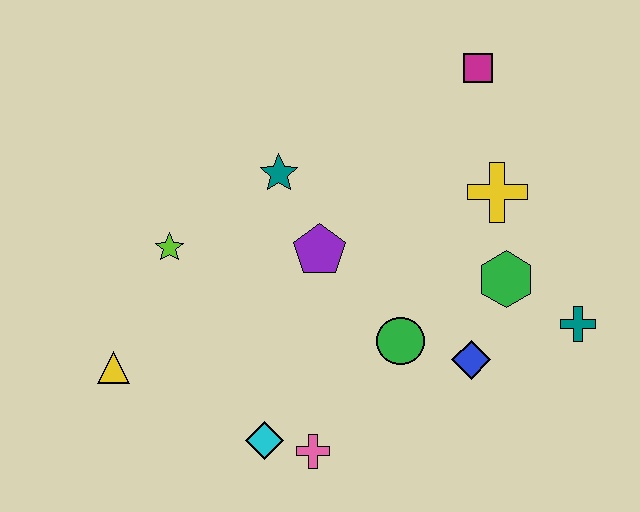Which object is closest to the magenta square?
The yellow cross is closest to the magenta square.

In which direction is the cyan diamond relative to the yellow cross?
The cyan diamond is below the yellow cross.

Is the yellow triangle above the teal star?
No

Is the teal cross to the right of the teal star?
Yes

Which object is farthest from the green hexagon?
The yellow triangle is farthest from the green hexagon.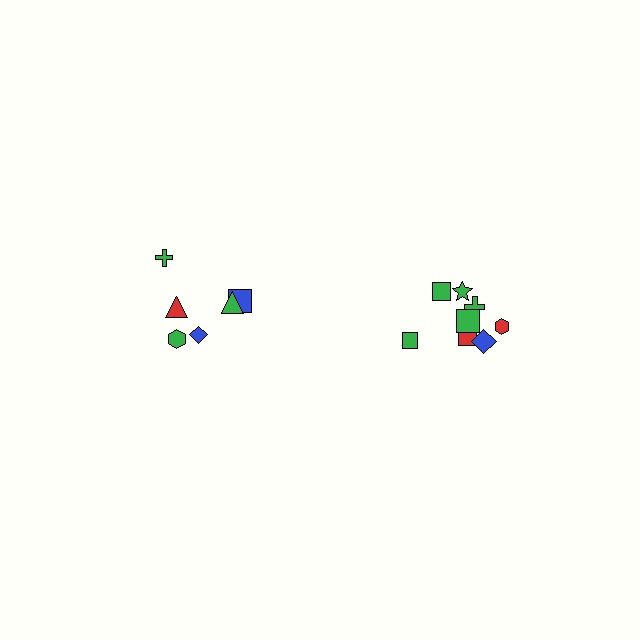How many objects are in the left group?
There are 6 objects.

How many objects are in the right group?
There are 8 objects.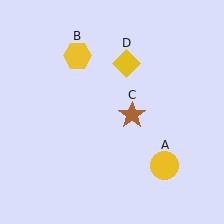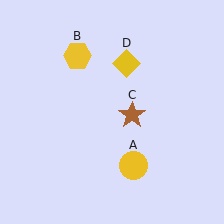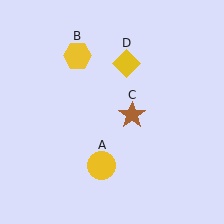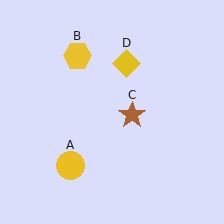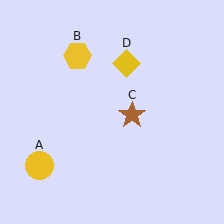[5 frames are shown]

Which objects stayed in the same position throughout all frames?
Yellow hexagon (object B) and brown star (object C) and yellow diamond (object D) remained stationary.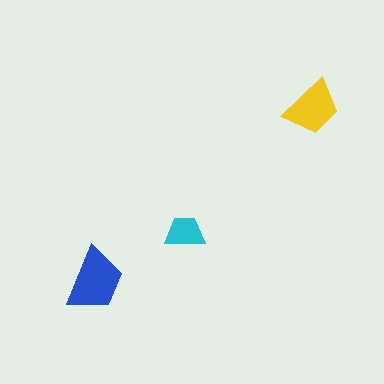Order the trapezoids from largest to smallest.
the blue one, the yellow one, the cyan one.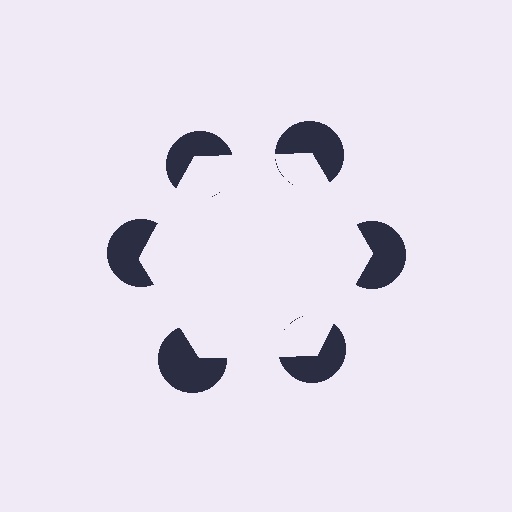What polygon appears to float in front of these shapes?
An illusory hexagon — its edges are inferred from the aligned wedge cuts in the pac-man discs, not physically drawn.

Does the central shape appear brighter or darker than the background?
It typically appears slightly brighter than the background, even though no actual brightness change is drawn.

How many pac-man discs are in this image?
There are 6 — one at each vertex of the illusory hexagon.